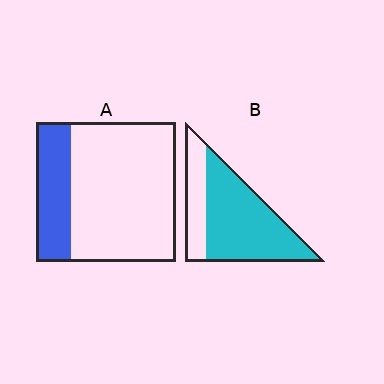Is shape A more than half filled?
No.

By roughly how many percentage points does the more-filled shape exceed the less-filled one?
By roughly 45 percentage points (B over A).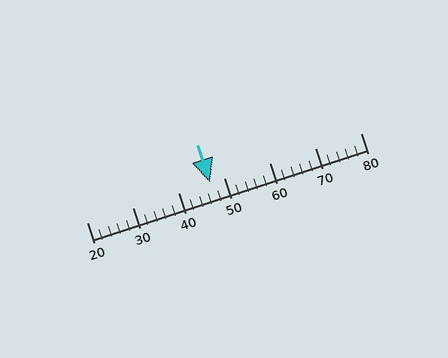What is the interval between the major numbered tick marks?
The major tick marks are spaced 10 units apart.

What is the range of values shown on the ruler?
The ruler shows values from 20 to 80.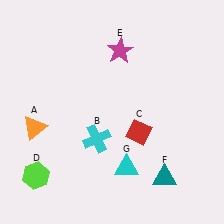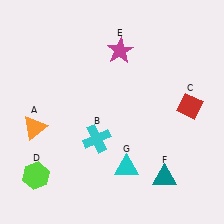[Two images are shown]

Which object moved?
The red diamond (C) moved right.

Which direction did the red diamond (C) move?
The red diamond (C) moved right.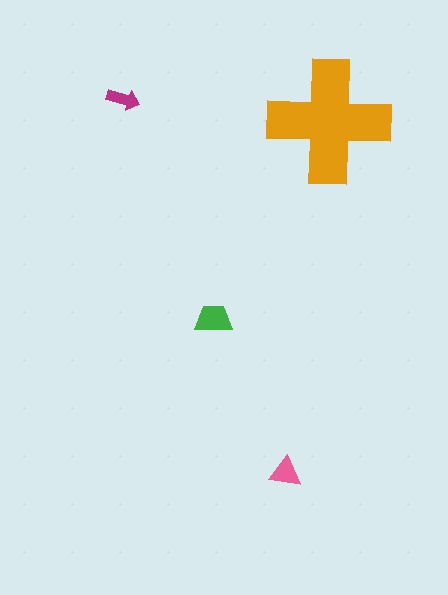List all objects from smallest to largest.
The magenta arrow, the pink triangle, the green trapezoid, the orange cross.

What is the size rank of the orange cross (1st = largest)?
1st.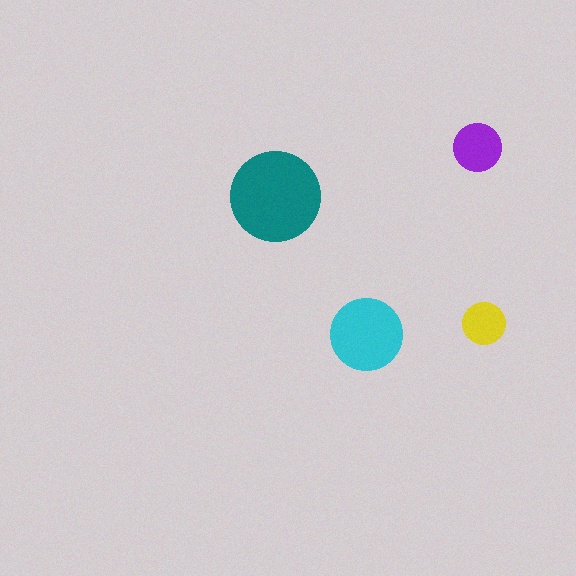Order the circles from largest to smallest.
the teal one, the cyan one, the purple one, the yellow one.